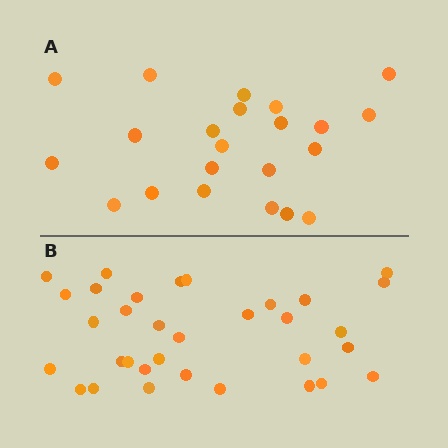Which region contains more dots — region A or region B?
Region B (the bottom region) has more dots.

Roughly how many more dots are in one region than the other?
Region B has roughly 12 or so more dots than region A.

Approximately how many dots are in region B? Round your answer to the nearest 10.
About 30 dots. (The exact count is 33, which rounds to 30.)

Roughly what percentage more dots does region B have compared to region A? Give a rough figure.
About 50% more.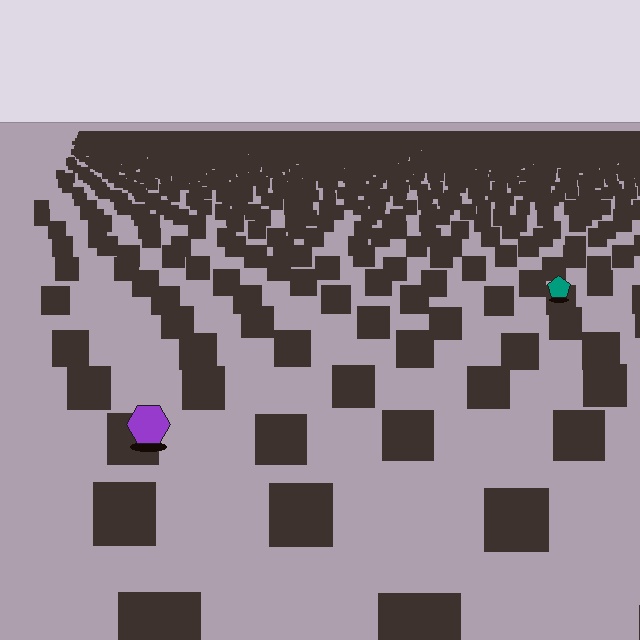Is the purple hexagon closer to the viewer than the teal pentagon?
Yes. The purple hexagon is closer — you can tell from the texture gradient: the ground texture is coarser near it.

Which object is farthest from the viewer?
The teal pentagon is farthest from the viewer. It appears smaller and the ground texture around it is denser.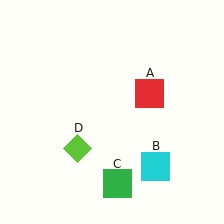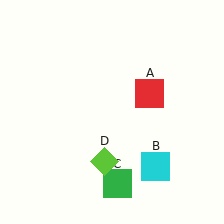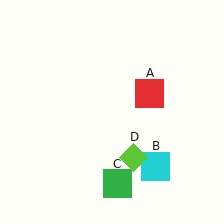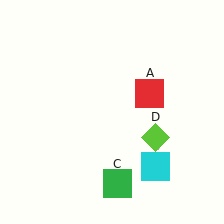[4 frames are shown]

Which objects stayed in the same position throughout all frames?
Red square (object A) and cyan square (object B) and green square (object C) remained stationary.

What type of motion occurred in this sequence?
The lime diamond (object D) rotated counterclockwise around the center of the scene.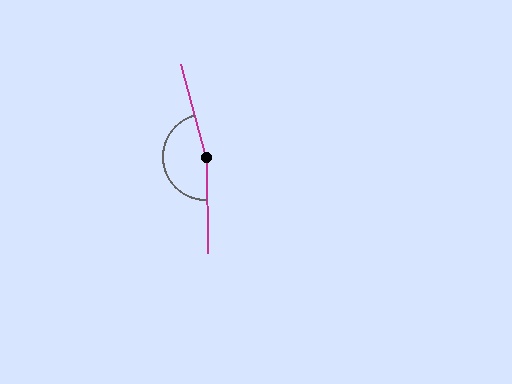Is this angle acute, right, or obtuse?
It is obtuse.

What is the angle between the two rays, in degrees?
Approximately 166 degrees.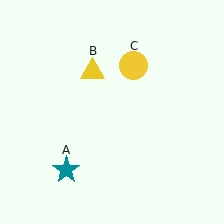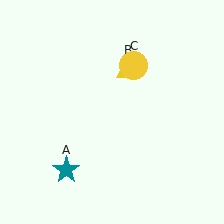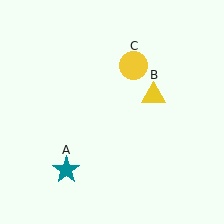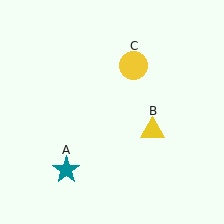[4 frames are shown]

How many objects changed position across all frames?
1 object changed position: yellow triangle (object B).